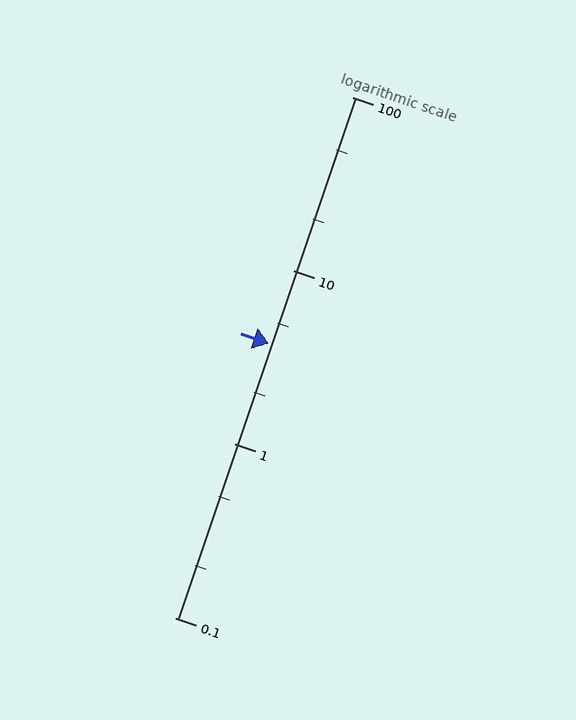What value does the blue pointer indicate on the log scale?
The pointer indicates approximately 3.8.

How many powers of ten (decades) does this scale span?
The scale spans 3 decades, from 0.1 to 100.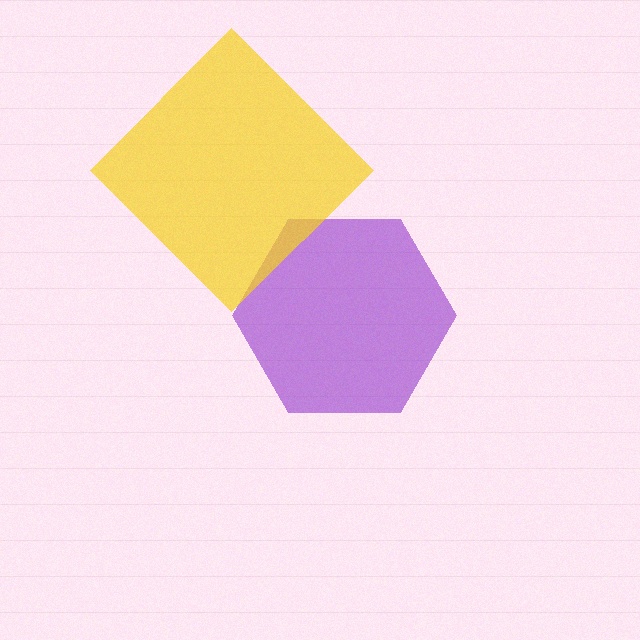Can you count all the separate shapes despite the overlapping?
Yes, there are 2 separate shapes.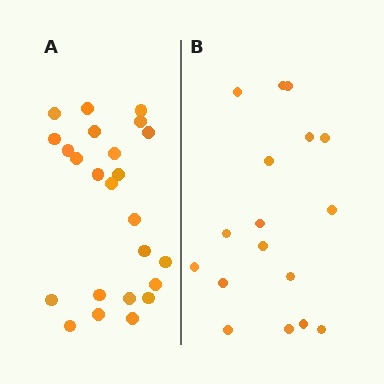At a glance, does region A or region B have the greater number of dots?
Region A (the left region) has more dots.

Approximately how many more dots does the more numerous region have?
Region A has roughly 8 or so more dots than region B.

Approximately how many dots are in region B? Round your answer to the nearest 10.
About 20 dots. (The exact count is 17, which rounds to 20.)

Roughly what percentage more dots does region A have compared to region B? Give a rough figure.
About 40% more.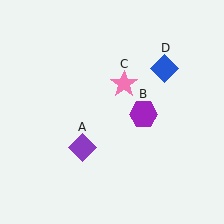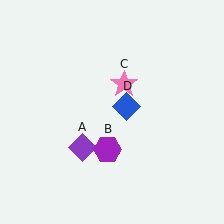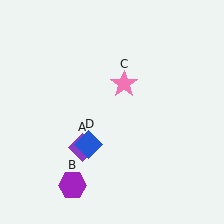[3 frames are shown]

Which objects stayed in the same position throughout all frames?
Purple diamond (object A) and pink star (object C) remained stationary.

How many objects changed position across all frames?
2 objects changed position: purple hexagon (object B), blue diamond (object D).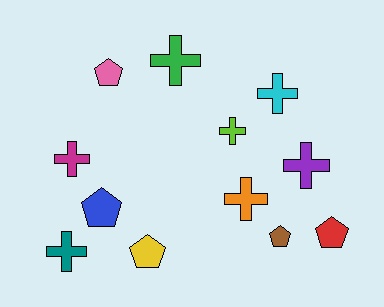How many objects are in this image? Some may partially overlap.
There are 12 objects.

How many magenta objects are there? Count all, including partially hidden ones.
There is 1 magenta object.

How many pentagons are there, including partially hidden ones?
There are 5 pentagons.